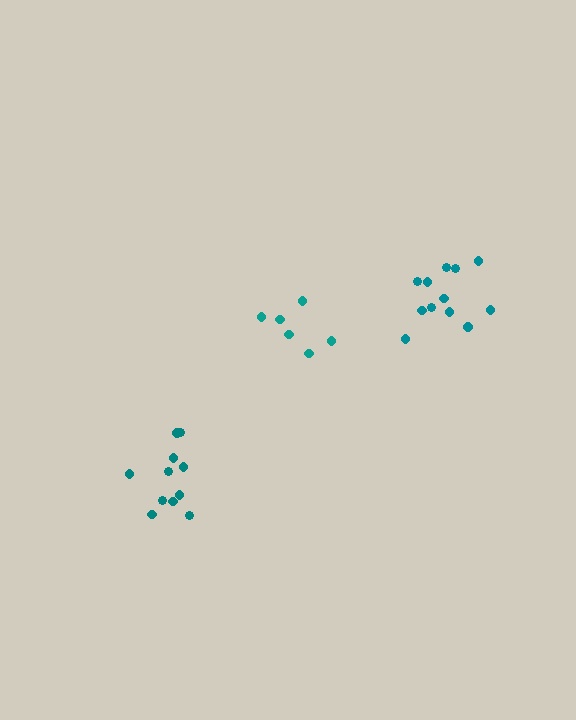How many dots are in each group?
Group 1: 6 dots, Group 2: 12 dots, Group 3: 11 dots (29 total).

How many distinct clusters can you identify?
There are 3 distinct clusters.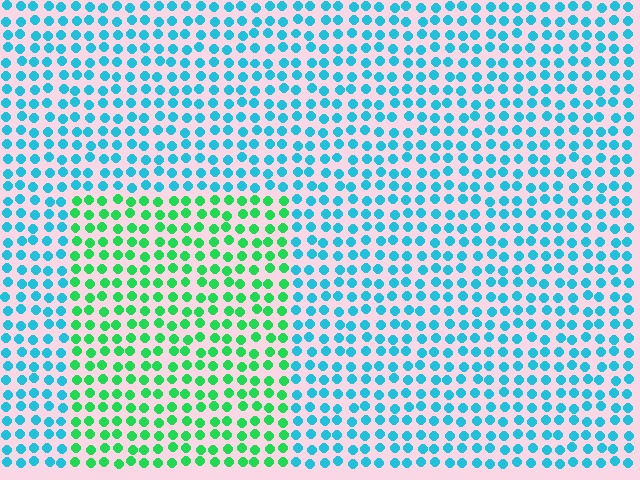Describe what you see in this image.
The image is filled with small cyan elements in a uniform arrangement. A rectangle-shaped region is visible where the elements are tinted to a slightly different hue, forming a subtle color boundary.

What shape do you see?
I see a rectangle.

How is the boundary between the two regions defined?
The boundary is defined purely by a slight shift in hue (about 52 degrees). Spacing, size, and orientation are identical on both sides.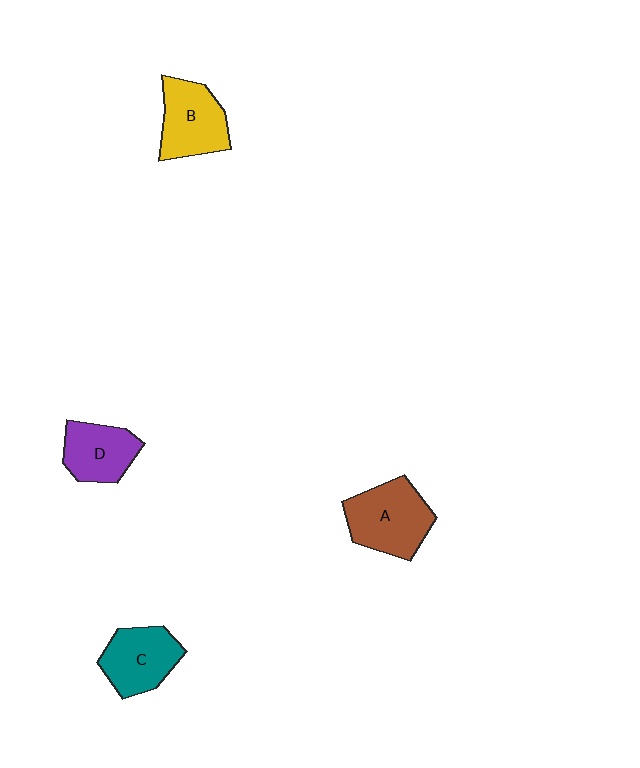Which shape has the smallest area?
Shape D (purple).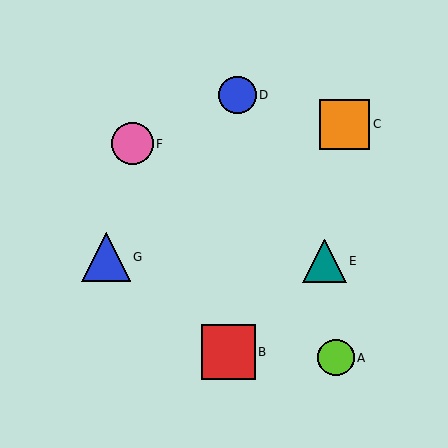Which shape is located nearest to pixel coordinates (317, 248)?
The teal triangle (labeled E) at (325, 261) is nearest to that location.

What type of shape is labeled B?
Shape B is a red square.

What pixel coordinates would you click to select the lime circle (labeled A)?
Click at (336, 358) to select the lime circle A.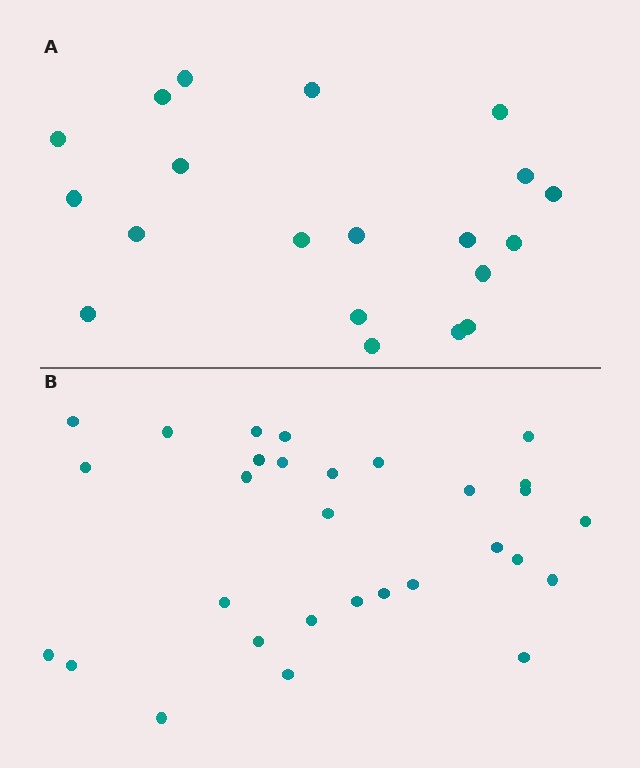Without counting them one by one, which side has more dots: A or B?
Region B (the bottom region) has more dots.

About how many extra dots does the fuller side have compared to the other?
Region B has roughly 10 or so more dots than region A.